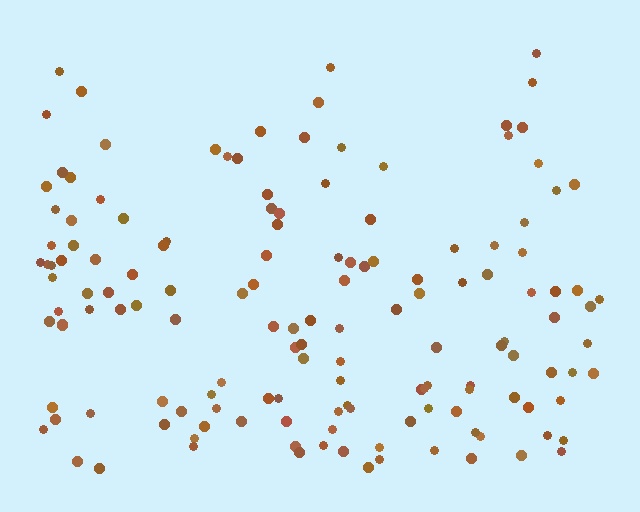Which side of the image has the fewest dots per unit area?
The top.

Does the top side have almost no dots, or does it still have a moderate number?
Still a moderate number, just noticeably fewer than the bottom.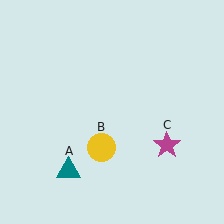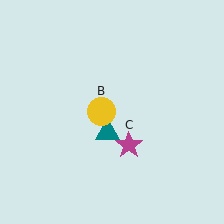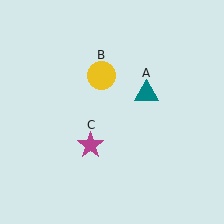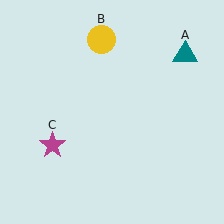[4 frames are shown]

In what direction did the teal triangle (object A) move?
The teal triangle (object A) moved up and to the right.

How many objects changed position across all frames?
3 objects changed position: teal triangle (object A), yellow circle (object B), magenta star (object C).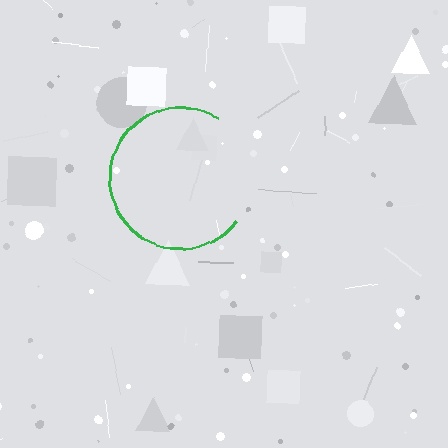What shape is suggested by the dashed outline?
The dashed outline suggests a circle.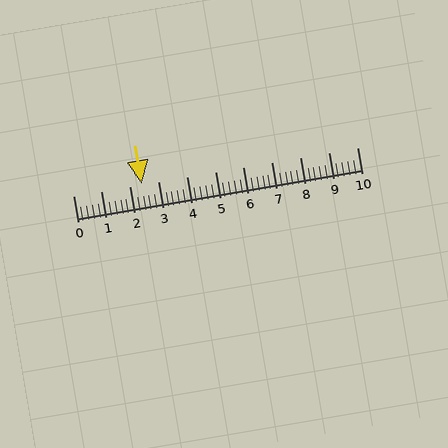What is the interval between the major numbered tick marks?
The major tick marks are spaced 1 units apart.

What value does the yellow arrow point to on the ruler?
The yellow arrow points to approximately 2.4.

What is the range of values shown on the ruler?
The ruler shows values from 0 to 10.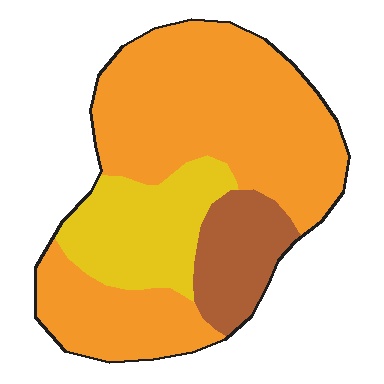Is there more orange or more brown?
Orange.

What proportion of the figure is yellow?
Yellow covers 21% of the figure.